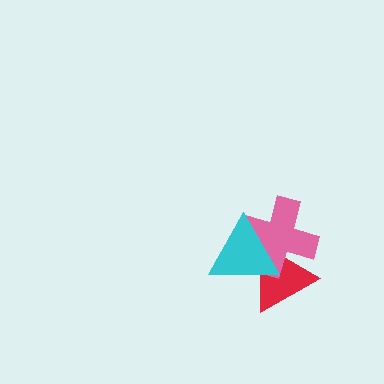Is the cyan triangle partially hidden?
No, no other shape covers it.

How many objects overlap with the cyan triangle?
2 objects overlap with the cyan triangle.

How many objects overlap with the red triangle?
2 objects overlap with the red triangle.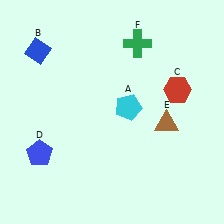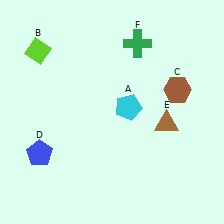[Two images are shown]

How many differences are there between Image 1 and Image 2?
There are 2 differences between the two images.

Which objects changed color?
B changed from blue to lime. C changed from red to brown.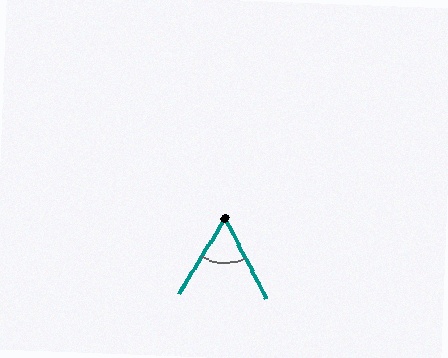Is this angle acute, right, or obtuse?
It is acute.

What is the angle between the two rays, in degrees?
Approximately 58 degrees.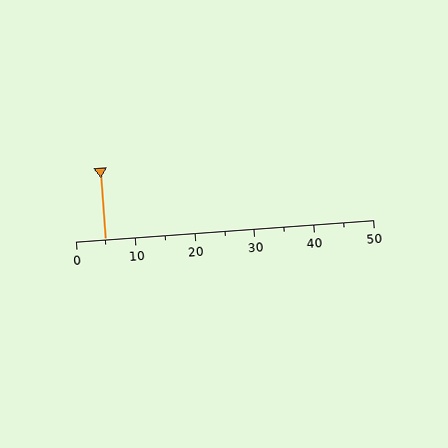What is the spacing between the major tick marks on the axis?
The major ticks are spaced 10 apart.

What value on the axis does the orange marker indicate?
The marker indicates approximately 5.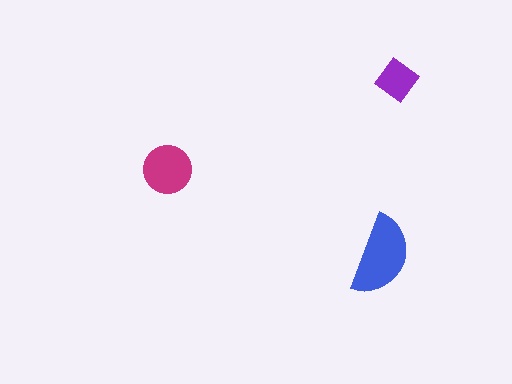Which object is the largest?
The blue semicircle.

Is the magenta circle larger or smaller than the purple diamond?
Larger.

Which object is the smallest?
The purple diamond.